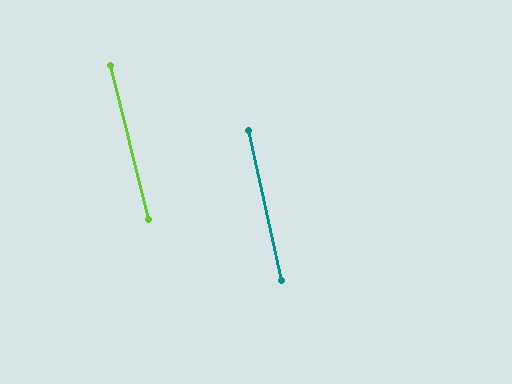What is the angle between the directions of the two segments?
Approximately 1 degree.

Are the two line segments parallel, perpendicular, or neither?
Parallel — their directions differ by only 1.5°.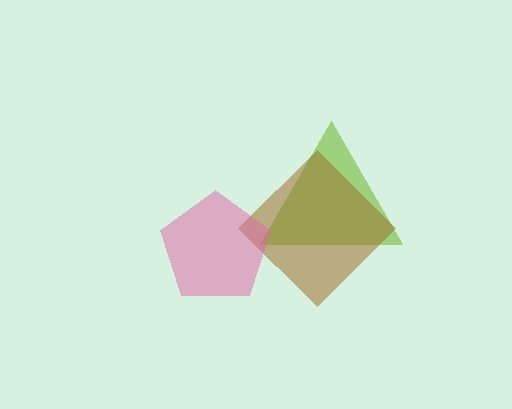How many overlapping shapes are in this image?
There are 3 overlapping shapes in the image.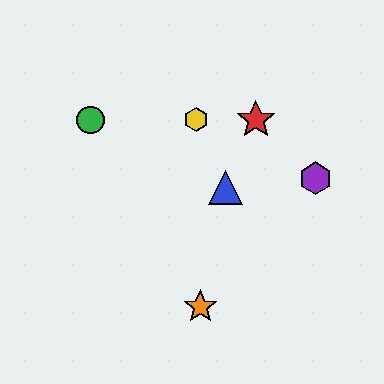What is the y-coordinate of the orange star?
The orange star is at y≈307.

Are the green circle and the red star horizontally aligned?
Yes, both are at y≈120.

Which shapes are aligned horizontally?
The red star, the green circle, the yellow hexagon are aligned horizontally.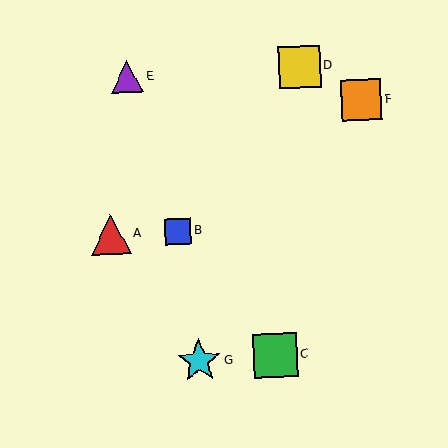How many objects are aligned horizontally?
2 objects (A, B) are aligned horizontally.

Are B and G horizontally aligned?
No, B is at y≈231 and G is at y≈361.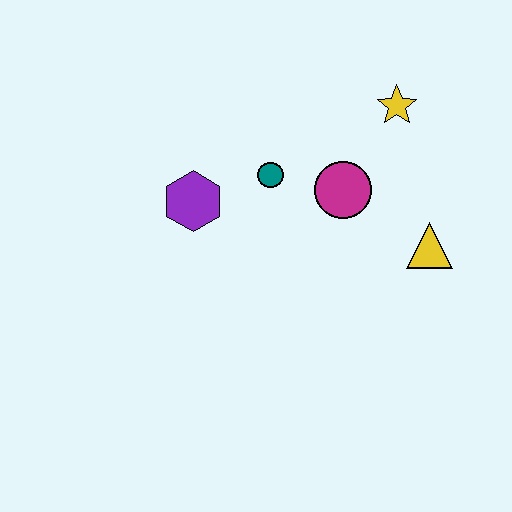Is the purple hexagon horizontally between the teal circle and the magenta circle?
No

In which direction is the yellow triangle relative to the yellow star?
The yellow triangle is below the yellow star.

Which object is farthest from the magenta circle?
The purple hexagon is farthest from the magenta circle.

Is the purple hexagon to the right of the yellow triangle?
No